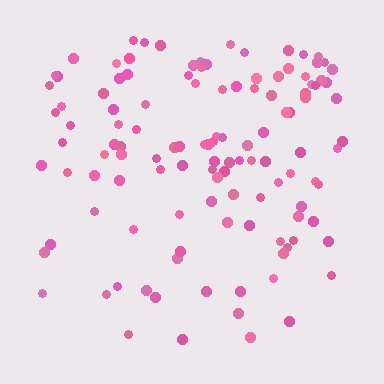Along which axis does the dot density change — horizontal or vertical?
Vertical.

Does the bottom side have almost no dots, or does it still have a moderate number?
Still a moderate number, just noticeably fewer than the top.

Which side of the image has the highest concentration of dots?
The top.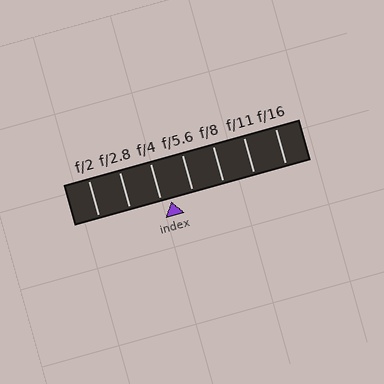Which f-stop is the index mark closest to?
The index mark is closest to f/4.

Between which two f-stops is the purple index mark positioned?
The index mark is between f/4 and f/5.6.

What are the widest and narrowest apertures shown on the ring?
The widest aperture shown is f/2 and the narrowest is f/16.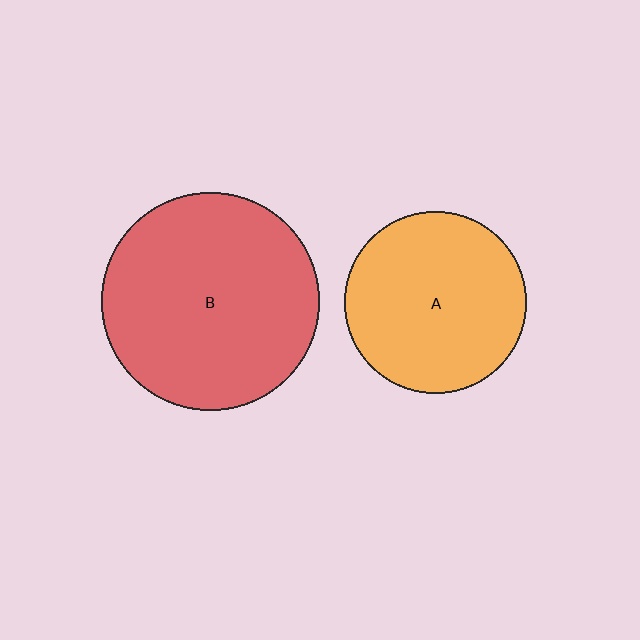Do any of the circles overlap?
No, none of the circles overlap.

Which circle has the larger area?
Circle B (red).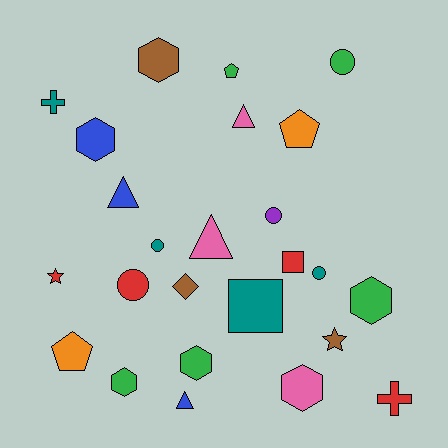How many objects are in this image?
There are 25 objects.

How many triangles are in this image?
There are 4 triangles.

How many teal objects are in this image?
There are 4 teal objects.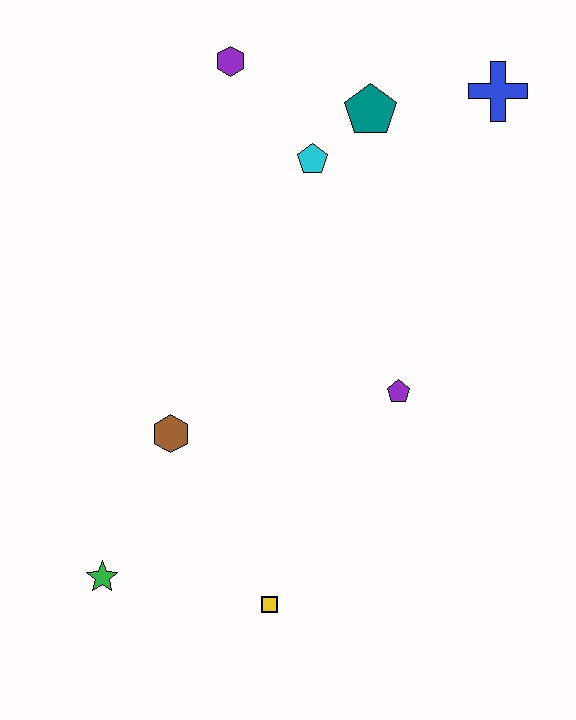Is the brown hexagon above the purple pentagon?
No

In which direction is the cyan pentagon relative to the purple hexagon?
The cyan pentagon is below the purple hexagon.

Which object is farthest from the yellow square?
The blue cross is farthest from the yellow square.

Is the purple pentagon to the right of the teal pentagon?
Yes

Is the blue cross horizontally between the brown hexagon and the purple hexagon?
No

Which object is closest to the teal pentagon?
The cyan pentagon is closest to the teal pentagon.